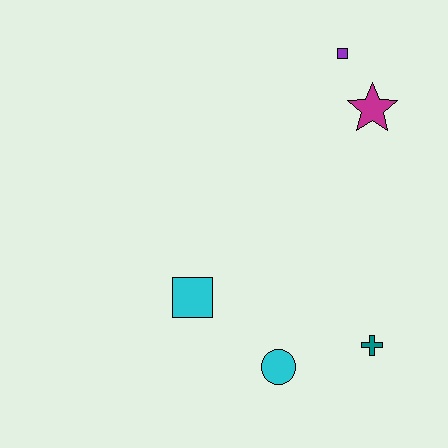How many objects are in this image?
There are 5 objects.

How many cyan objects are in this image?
There are 2 cyan objects.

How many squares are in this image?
There are 2 squares.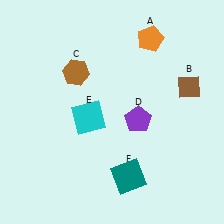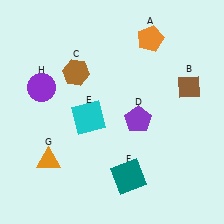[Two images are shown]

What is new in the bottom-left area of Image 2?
An orange triangle (G) was added in the bottom-left area of Image 2.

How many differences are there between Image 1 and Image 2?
There are 2 differences between the two images.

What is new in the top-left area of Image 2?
A purple circle (H) was added in the top-left area of Image 2.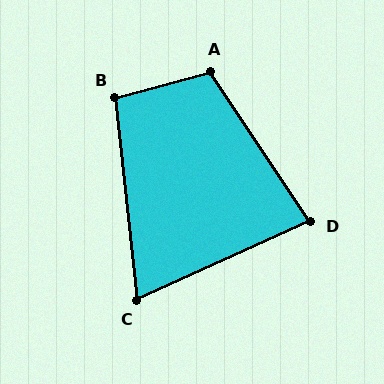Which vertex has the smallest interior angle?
C, at approximately 72 degrees.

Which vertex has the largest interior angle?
A, at approximately 108 degrees.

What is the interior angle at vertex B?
Approximately 99 degrees (obtuse).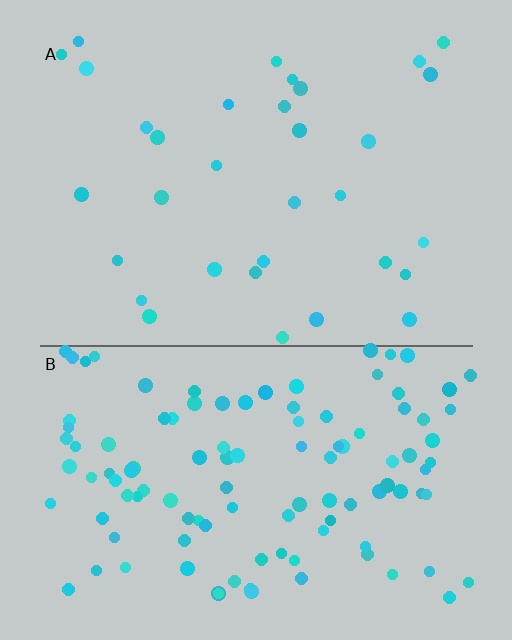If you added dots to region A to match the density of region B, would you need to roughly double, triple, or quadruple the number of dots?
Approximately quadruple.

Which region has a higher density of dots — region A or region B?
B (the bottom).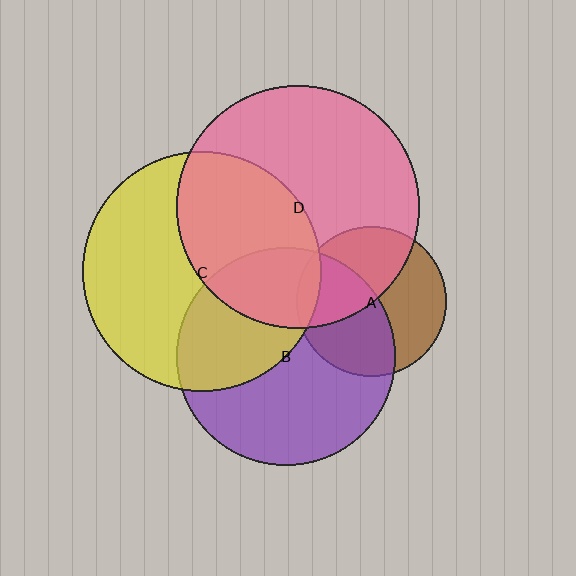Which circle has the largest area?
Circle D (pink).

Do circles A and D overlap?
Yes.